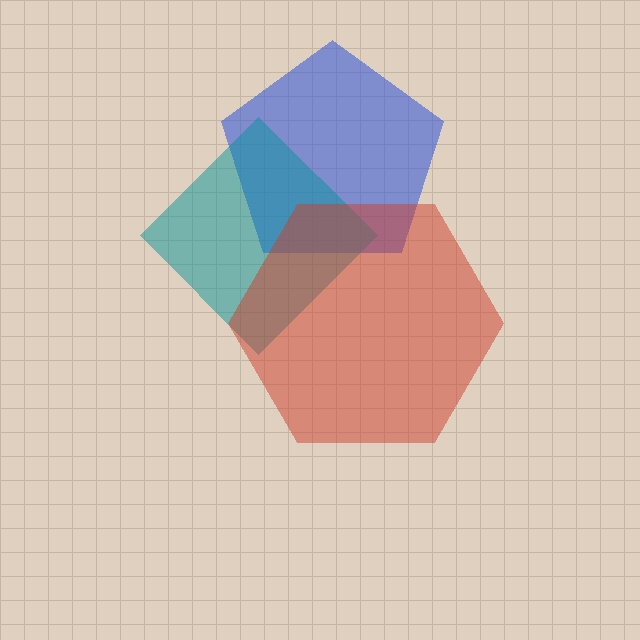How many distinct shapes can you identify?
There are 3 distinct shapes: a blue pentagon, a teal diamond, a red hexagon.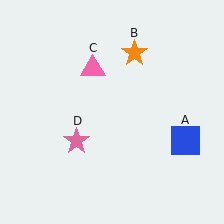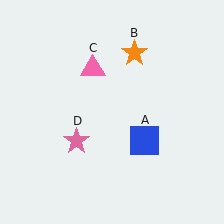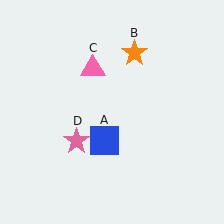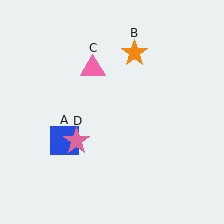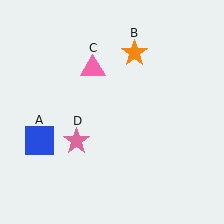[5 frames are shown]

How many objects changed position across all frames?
1 object changed position: blue square (object A).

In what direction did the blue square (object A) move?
The blue square (object A) moved left.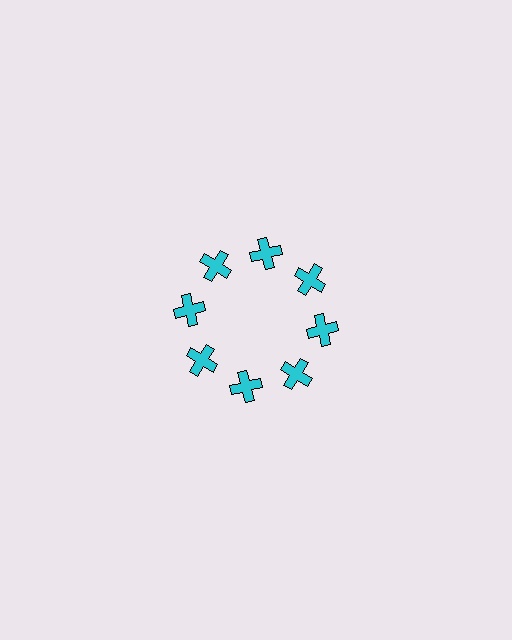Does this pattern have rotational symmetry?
Yes, this pattern has 8-fold rotational symmetry. It looks the same after rotating 45 degrees around the center.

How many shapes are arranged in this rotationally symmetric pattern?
There are 8 shapes, arranged in 8 groups of 1.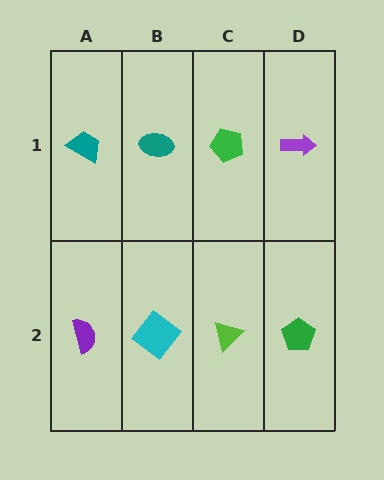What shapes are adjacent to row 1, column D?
A green pentagon (row 2, column D), a green pentagon (row 1, column C).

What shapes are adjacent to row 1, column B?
A cyan diamond (row 2, column B), a teal trapezoid (row 1, column A), a green pentagon (row 1, column C).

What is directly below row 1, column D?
A green pentagon.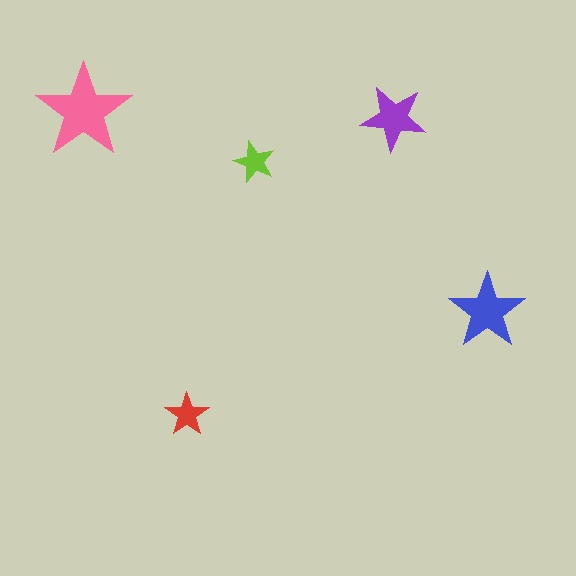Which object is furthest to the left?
The pink star is leftmost.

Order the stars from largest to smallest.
the pink one, the blue one, the purple one, the red one, the lime one.